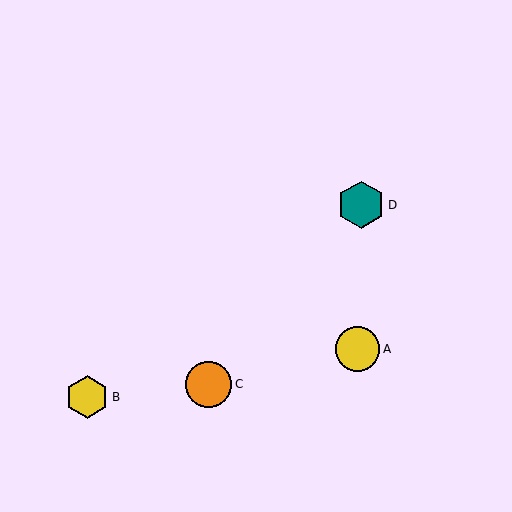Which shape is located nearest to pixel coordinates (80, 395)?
The yellow hexagon (labeled B) at (87, 397) is nearest to that location.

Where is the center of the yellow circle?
The center of the yellow circle is at (358, 349).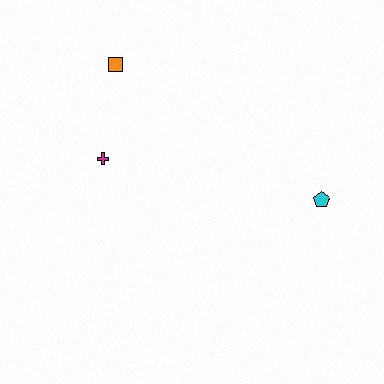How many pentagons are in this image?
There is 1 pentagon.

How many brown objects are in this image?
There are no brown objects.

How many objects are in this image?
There are 3 objects.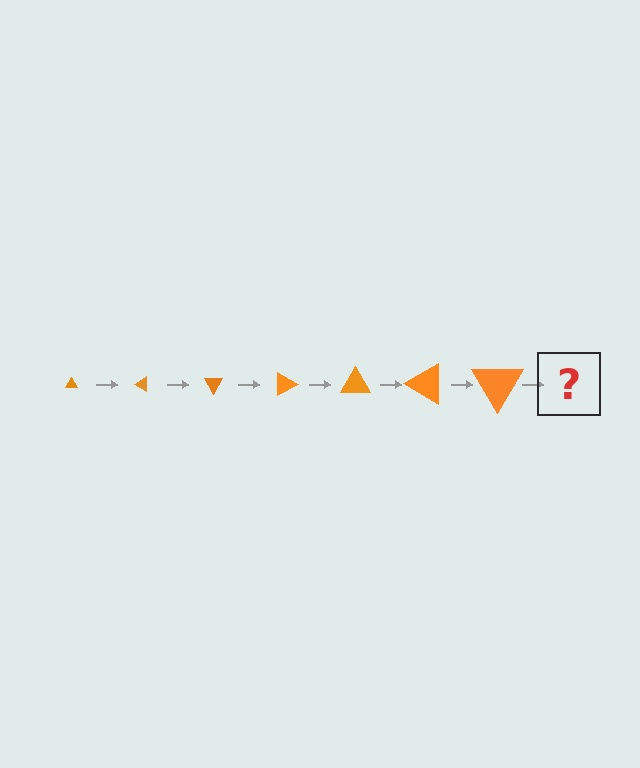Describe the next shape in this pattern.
It should be a triangle, larger than the previous one and rotated 210 degrees from the start.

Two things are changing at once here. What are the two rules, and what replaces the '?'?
The two rules are that the triangle grows larger each step and it rotates 30 degrees each step. The '?' should be a triangle, larger than the previous one and rotated 210 degrees from the start.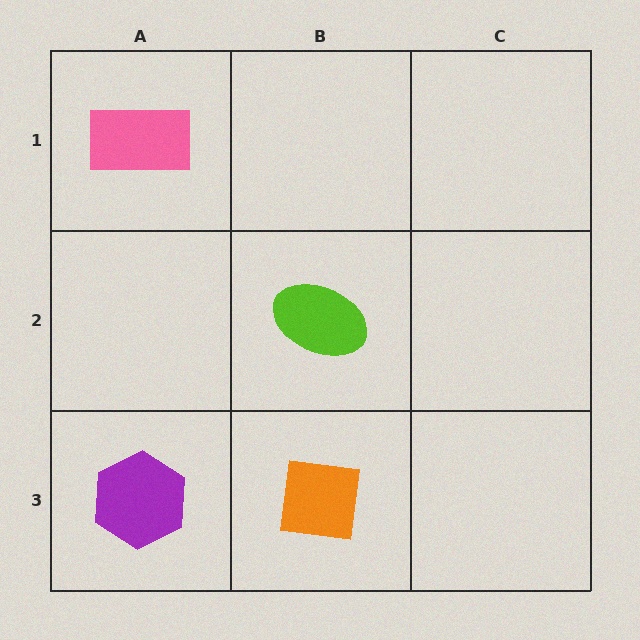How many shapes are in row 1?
1 shape.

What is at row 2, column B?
A lime ellipse.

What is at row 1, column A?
A pink rectangle.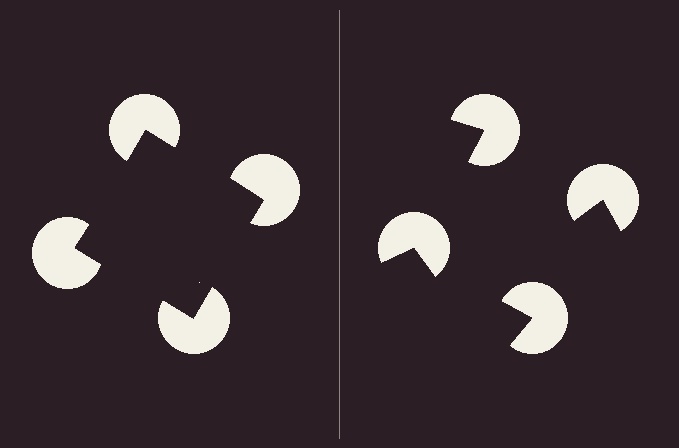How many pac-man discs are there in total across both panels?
8 — 4 on each side.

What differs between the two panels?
The pac-man discs are positioned identically on both sides; only the wedge orientations differ. On the left they align to a square; on the right they are misaligned.